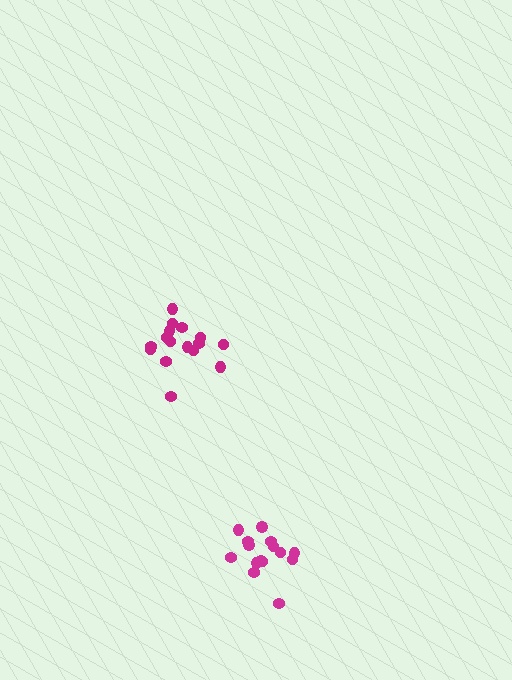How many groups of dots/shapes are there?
There are 2 groups.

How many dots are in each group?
Group 1: 16 dots, Group 2: 15 dots (31 total).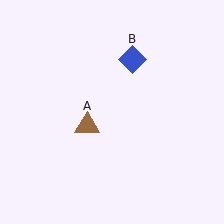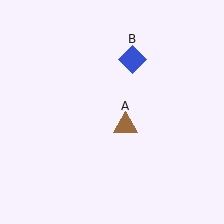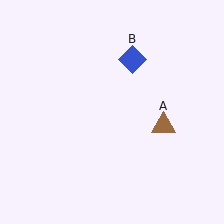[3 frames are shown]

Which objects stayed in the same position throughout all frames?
Blue diamond (object B) remained stationary.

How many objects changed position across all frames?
1 object changed position: brown triangle (object A).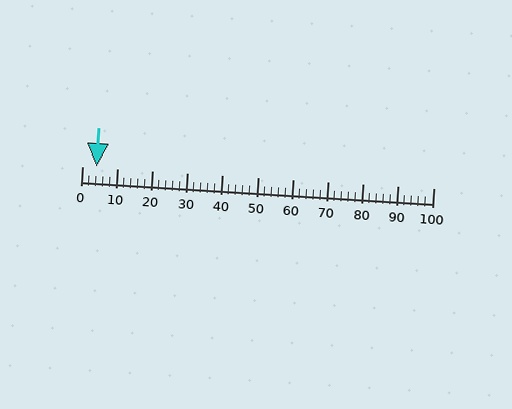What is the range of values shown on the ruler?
The ruler shows values from 0 to 100.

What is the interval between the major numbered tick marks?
The major tick marks are spaced 10 units apart.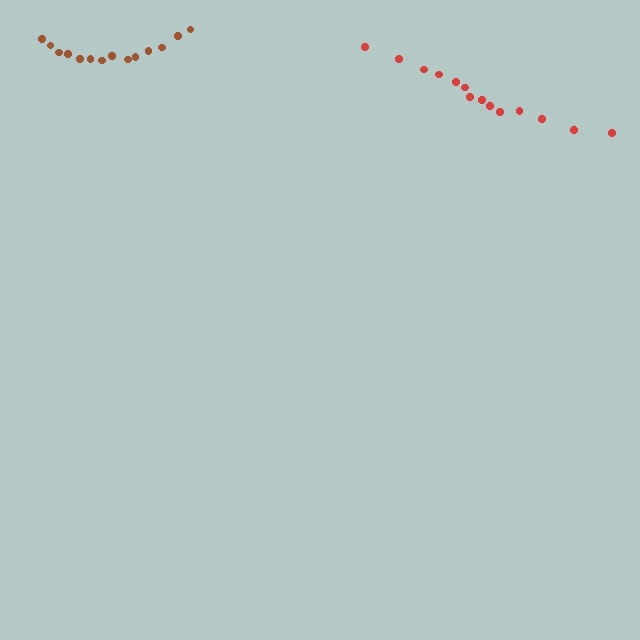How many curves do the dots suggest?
There are 2 distinct paths.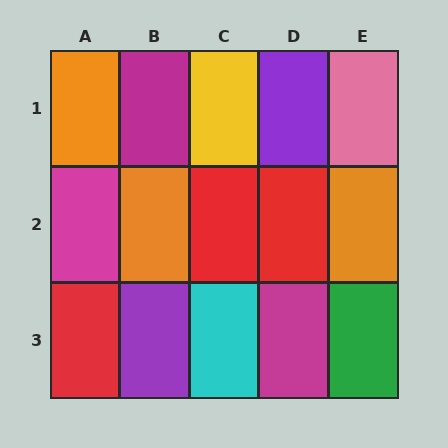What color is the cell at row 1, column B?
Magenta.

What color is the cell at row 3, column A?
Red.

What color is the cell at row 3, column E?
Green.